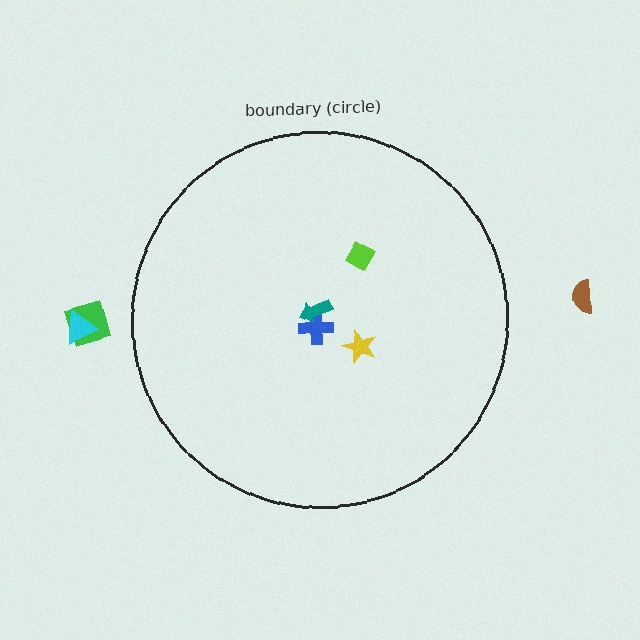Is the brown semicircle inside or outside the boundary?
Outside.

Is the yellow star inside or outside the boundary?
Inside.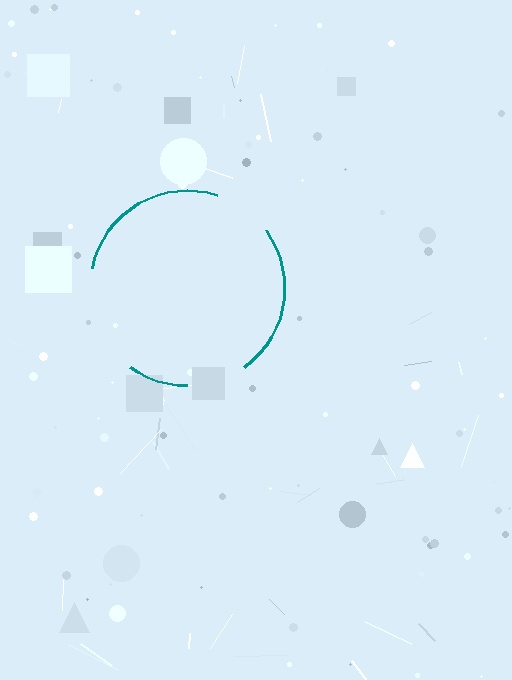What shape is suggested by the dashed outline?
The dashed outline suggests a circle.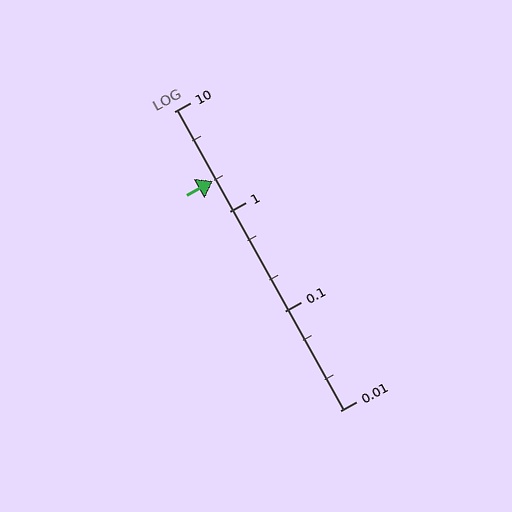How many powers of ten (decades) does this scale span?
The scale spans 3 decades, from 0.01 to 10.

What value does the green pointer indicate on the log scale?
The pointer indicates approximately 2.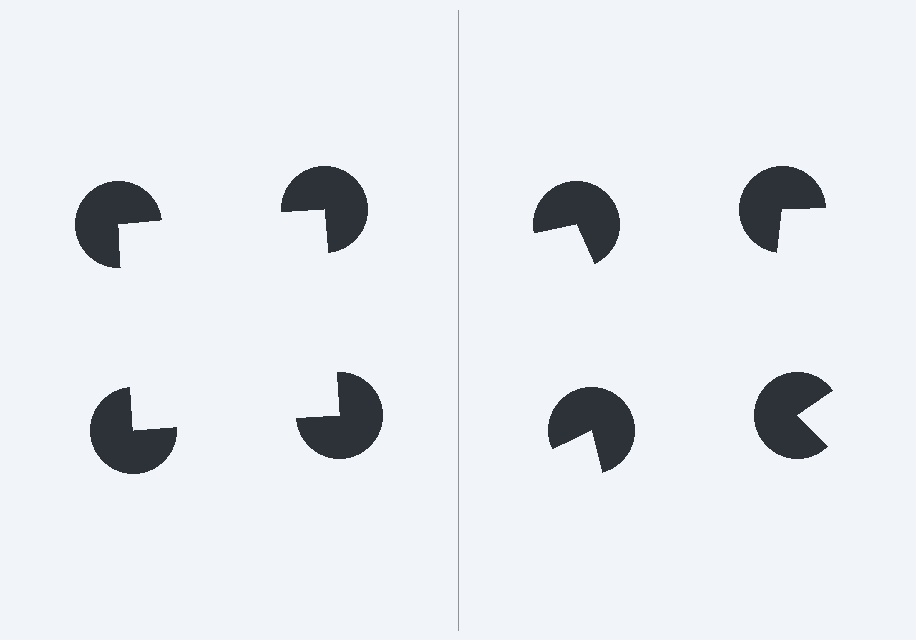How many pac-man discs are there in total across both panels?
8 — 4 on each side.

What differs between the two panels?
The pac-man discs are positioned identically on both sides; only the wedge orientations differ. On the left they align to a square; on the right they are misaligned.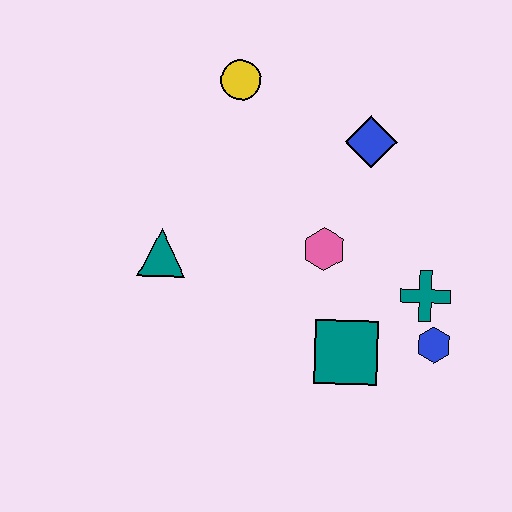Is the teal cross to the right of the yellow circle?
Yes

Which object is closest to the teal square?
The blue hexagon is closest to the teal square.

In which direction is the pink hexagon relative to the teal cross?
The pink hexagon is to the left of the teal cross.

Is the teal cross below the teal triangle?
Yes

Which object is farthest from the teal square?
The yellow circle is farthest from the teal square.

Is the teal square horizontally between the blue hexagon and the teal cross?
No